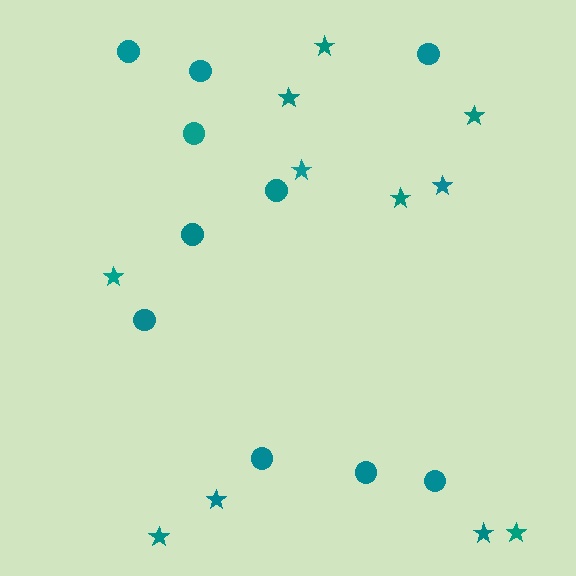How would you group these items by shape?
There are 2 groups: one group of circles (10) and one group of stars (11).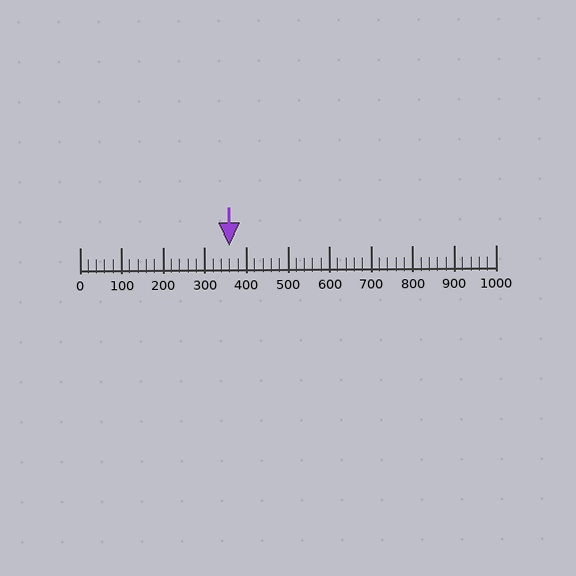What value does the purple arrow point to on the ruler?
The purple arrow points to approximately 360.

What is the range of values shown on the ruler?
The ruler shows values from 0 to 1000.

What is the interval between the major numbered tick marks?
The major tick marks are spaced 100 units apart.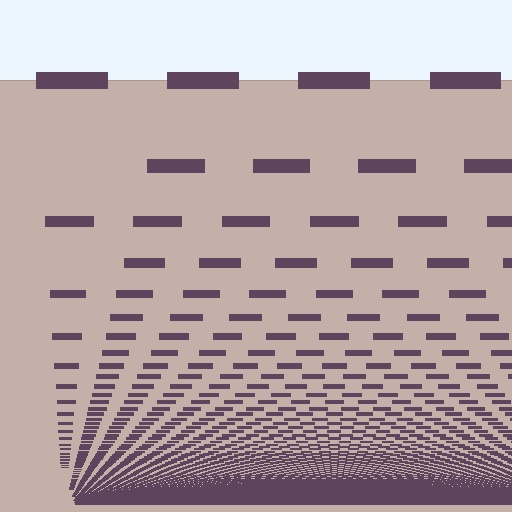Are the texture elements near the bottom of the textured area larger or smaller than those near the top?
Smaller. The gradient is inverted — elements near the bottom are smaller and denser.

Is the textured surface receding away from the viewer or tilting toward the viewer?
The surface appears to tilt toward the viewer. Texture elements get larger and sparser toward the top.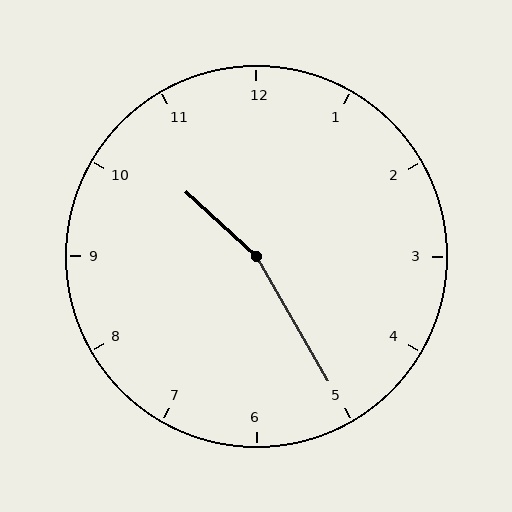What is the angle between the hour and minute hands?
Approximately 162 degrees.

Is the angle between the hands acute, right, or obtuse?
It is obtuse.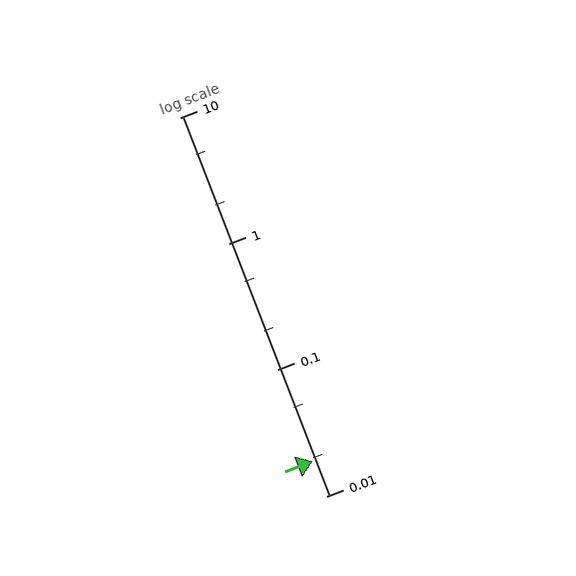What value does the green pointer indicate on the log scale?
The pointer indicates approximately 0.019.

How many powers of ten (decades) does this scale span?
The scale spans 3 decades, from 0.01 to 10.